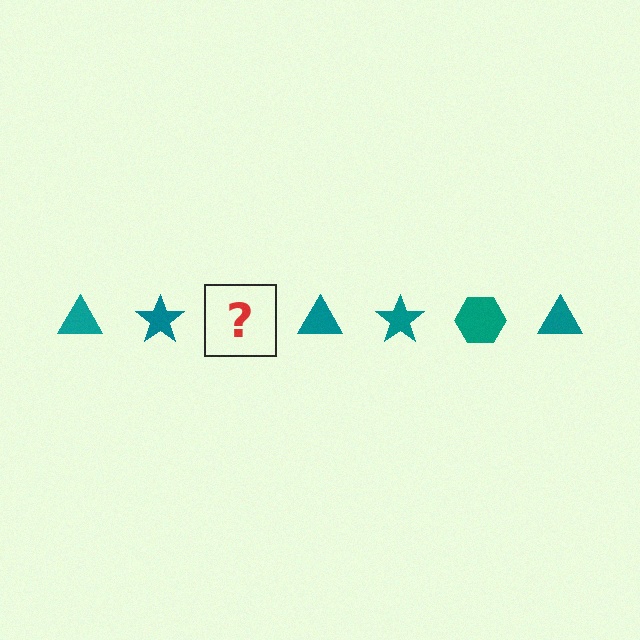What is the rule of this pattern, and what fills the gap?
The rule is that the pattern cycles through triangle, star, hexagon shapes in teal. The gap should be filled with a teal hexagon.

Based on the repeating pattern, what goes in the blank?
The blank should be a teal hexagon.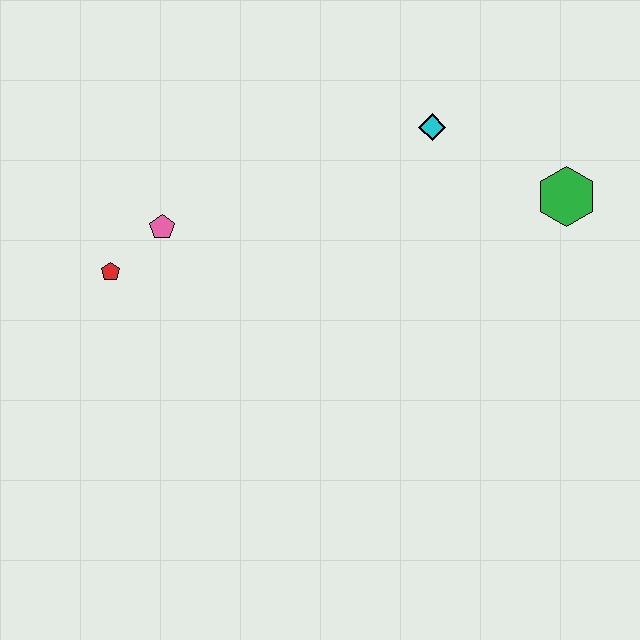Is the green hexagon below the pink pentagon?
No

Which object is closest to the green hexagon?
The cyan diamond is closest to the green hexagon.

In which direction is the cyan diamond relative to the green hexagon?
The cyan diamond is to the left of the green hexagon.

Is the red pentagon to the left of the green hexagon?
Yes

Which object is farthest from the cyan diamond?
The red pentagon is farthest from the cyan diamond.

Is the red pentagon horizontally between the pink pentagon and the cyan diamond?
No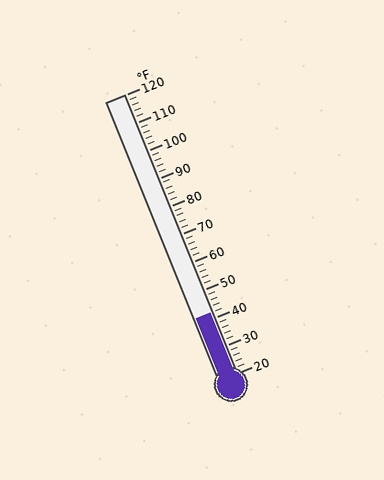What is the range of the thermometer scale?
The thermometer scale ranges from 20°F to 120°F.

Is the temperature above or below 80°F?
The temperature is below 80°F.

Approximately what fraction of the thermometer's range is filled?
The thermometer is filled to approximately 20% of its range.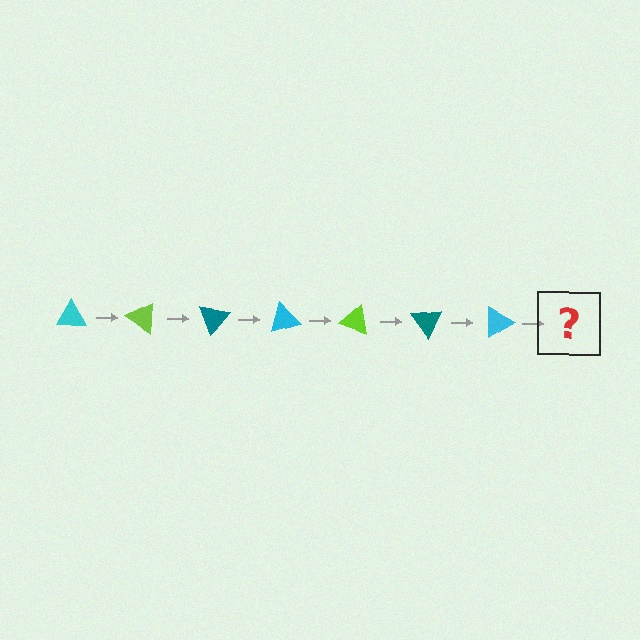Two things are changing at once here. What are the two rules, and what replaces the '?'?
The two rules are that it rotates 35 degrees each step and the color cycles through cyan, lime, and teal. The '?' should be a lime triangle, rotated 245 degrees from the start.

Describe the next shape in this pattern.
It should be a lime triangle, rotated 245 degrees from the start.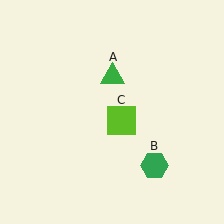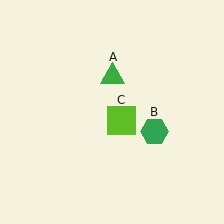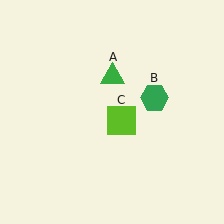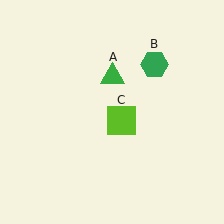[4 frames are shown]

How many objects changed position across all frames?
1 object changed position: green hexagon (object B).